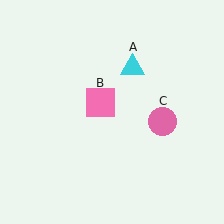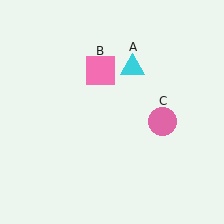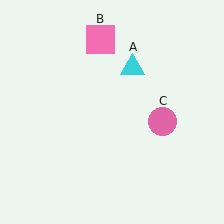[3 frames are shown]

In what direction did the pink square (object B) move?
The pink square (object B) moved up.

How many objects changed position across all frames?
1 object changed position: pink square (object B).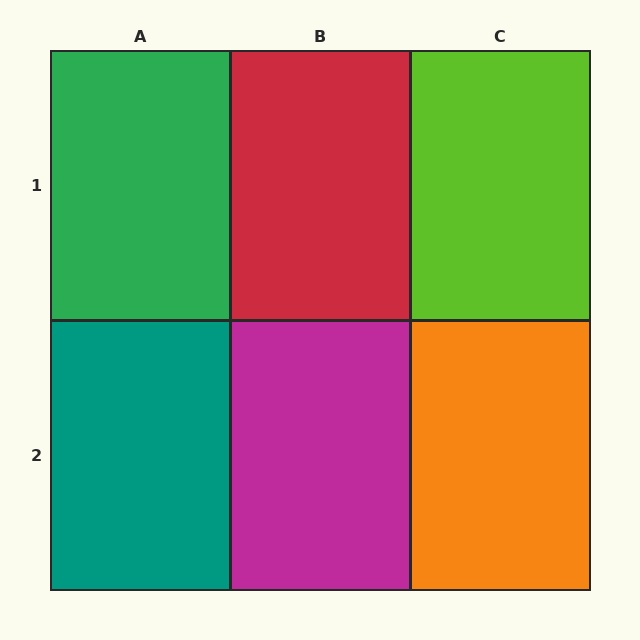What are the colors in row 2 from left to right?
Teal, magenta, orange.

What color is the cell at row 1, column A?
Green.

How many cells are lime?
1 cell is lime.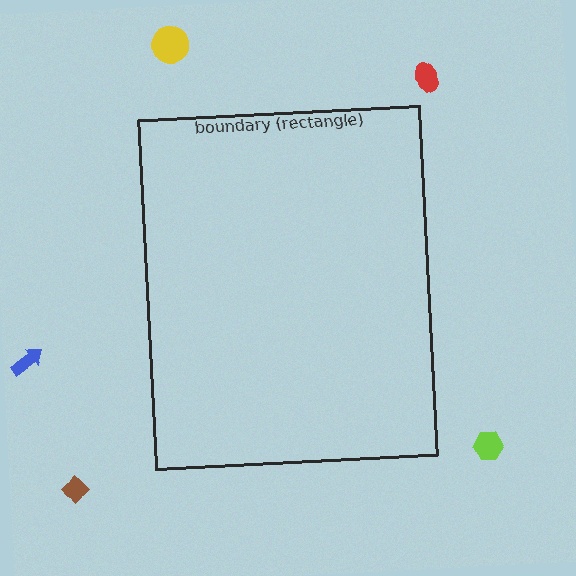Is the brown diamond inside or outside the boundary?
Outside.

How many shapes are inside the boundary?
0 inside, 5 outside.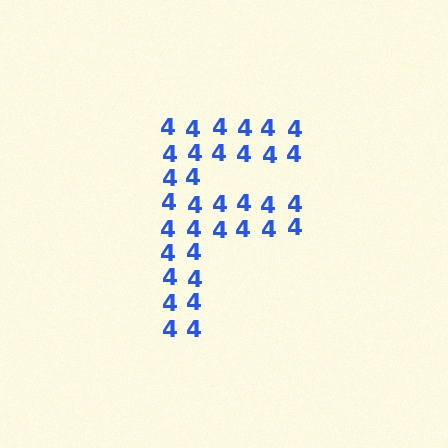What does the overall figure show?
The overall figure shows the letter F.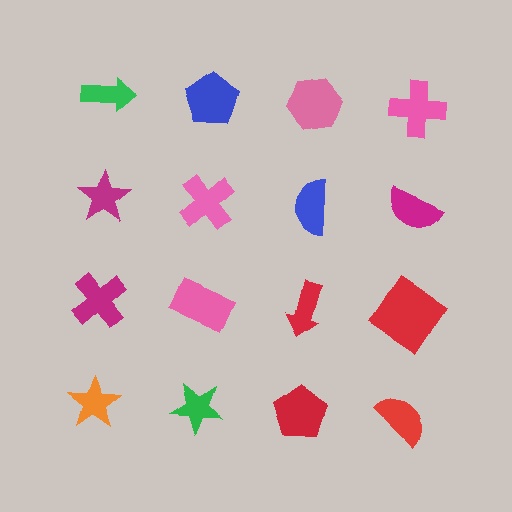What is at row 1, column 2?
A blue pentagon.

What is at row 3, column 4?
A red diamond.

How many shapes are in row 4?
4 shapes.